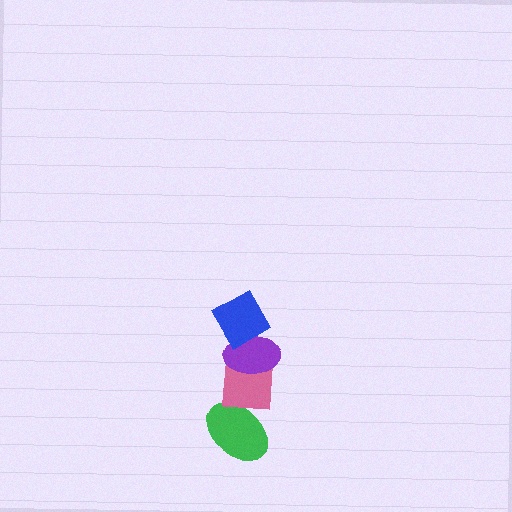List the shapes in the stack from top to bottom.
From top to bottom: the blue diamond, the purple ellipse, the pink square, the green ellipse.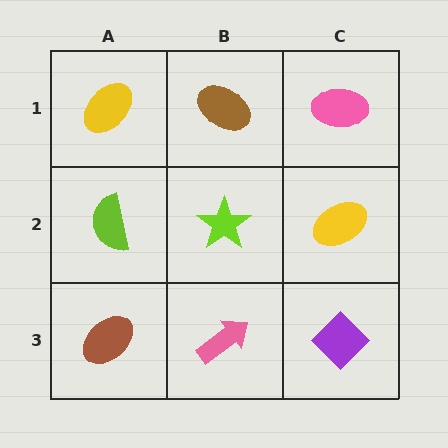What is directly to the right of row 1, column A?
A brown ellipse.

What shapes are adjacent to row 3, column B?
A lime star (row 2, column B), a brown ellipse (row 3, column A), a purple diamond (row 3, column C).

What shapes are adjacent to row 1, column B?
A lime star (row 2, column B), a yellow ellipse (row 1, column A), a pink ellipse (row 1, column C).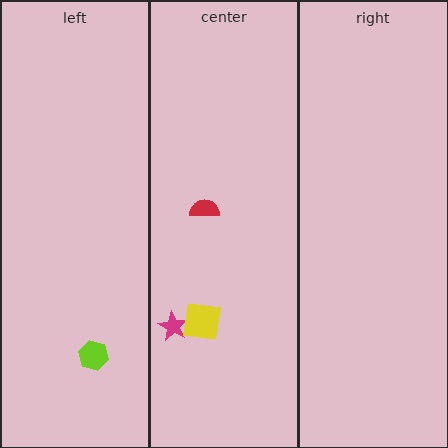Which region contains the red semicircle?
The center region.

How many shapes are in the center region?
3.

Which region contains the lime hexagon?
The left region.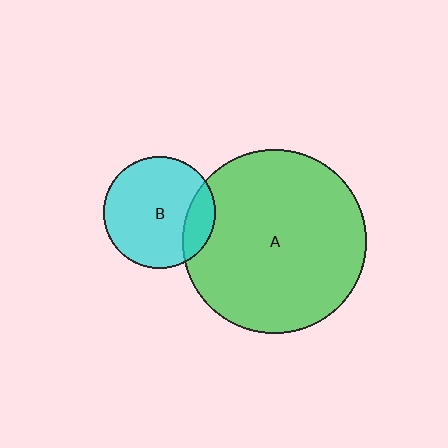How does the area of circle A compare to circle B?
Approximately 2.7 times.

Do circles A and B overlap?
Yes.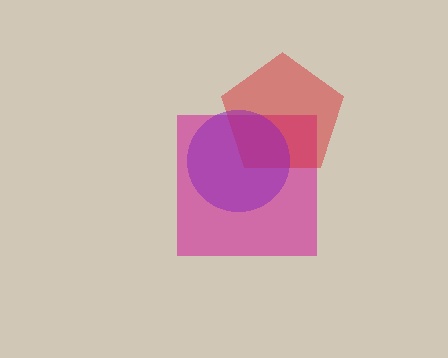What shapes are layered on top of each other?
The layered shapes are: a magenta square, a red pentagon, a purple circle.